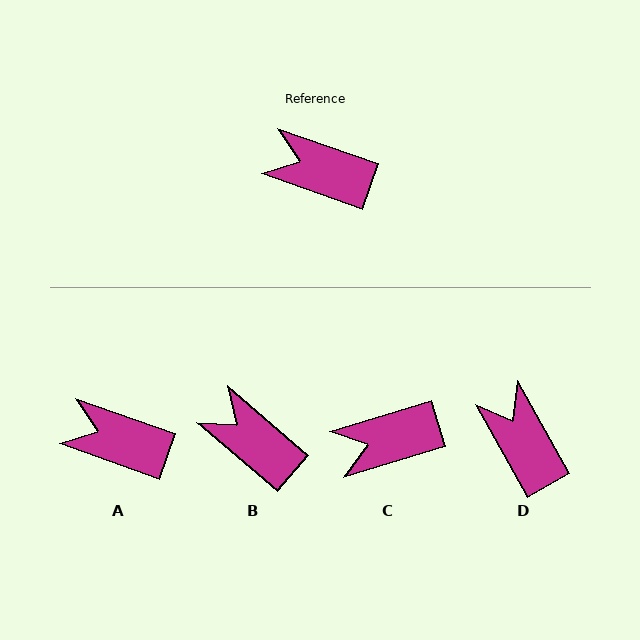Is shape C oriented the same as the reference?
No, it is off by about 36 degrees.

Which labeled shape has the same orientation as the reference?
A.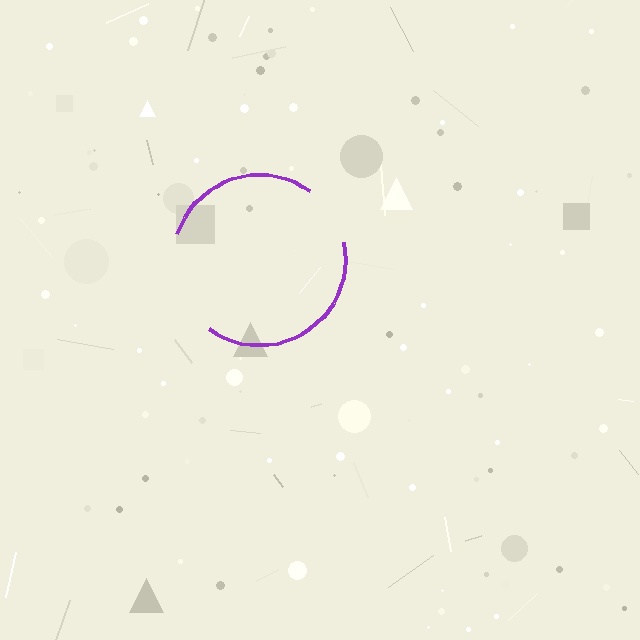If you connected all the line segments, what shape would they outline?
They would outline a circle.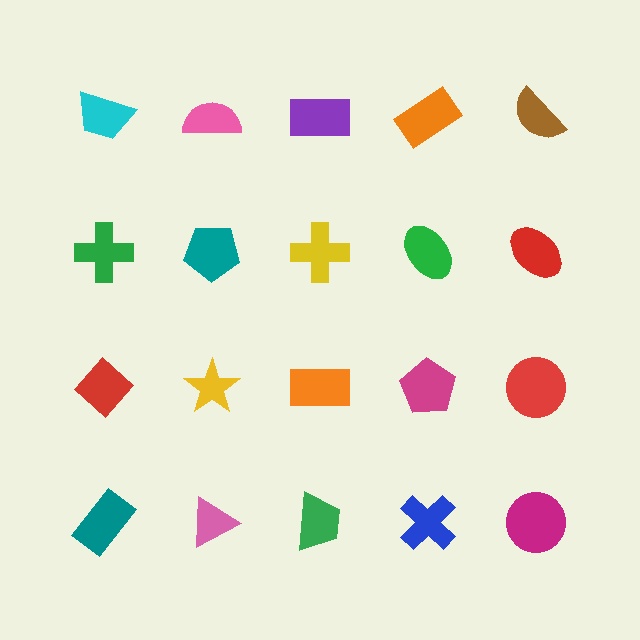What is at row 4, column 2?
A pink triangle.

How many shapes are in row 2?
5 shapes.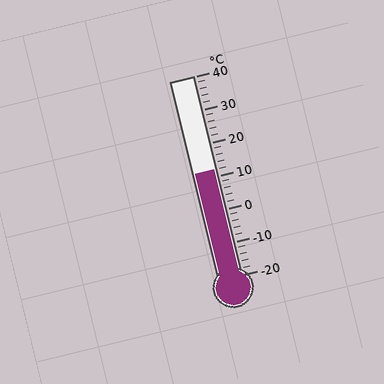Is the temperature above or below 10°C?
The temperature is above 10°C.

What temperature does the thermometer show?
The thermometer shows approximately 12°C.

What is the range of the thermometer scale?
The thermometer scale ranges from -20°C to 40°C.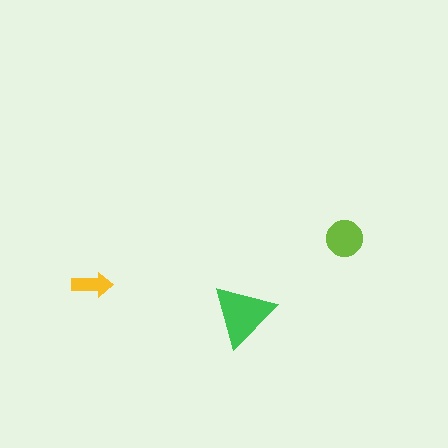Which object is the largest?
The green triangle.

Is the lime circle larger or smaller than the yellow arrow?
Larger.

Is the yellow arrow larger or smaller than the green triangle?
Smaller.